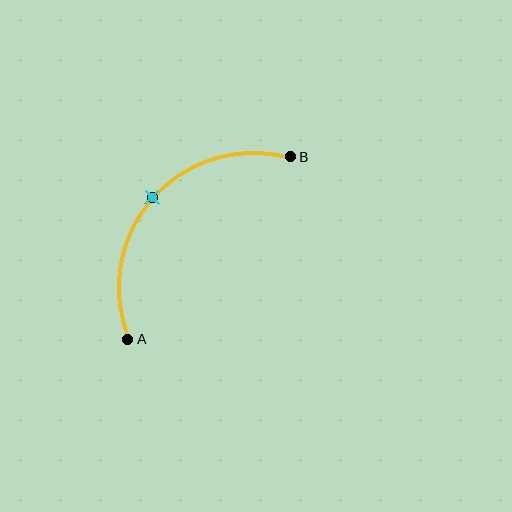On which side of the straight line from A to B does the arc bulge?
The arc bulges above and to the left of the straight line connecting A and B.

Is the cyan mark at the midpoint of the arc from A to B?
Yes. The cyan mark lies on the arc at equal arc-length from both A and B — it is the arc midpoint.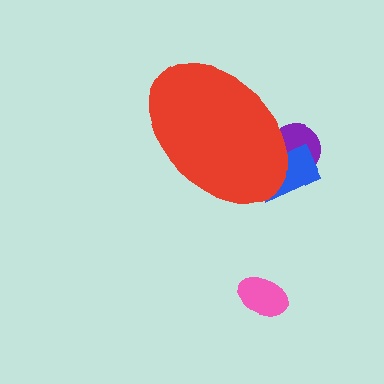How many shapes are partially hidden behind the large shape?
2 shapes are partially hidden.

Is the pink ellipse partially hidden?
No, the pink ellipse is fully visible.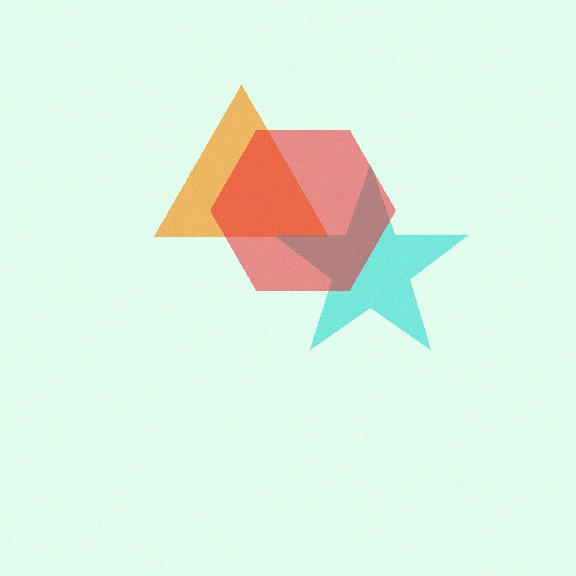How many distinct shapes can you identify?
There are 3 distinct shapes: an orange triangle, a cyan star, a red hexagon.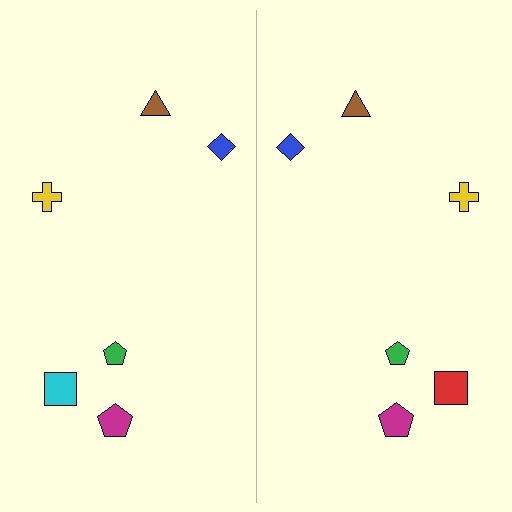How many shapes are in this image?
There are 12 shapes in this image.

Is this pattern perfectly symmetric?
No, the pattern is not perfectly symmetric. The red square on the right side breaks the symmetry — its mirror counterpart is cyan.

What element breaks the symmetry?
The red square on the right side breaks the symmetry — its mirror counterpart is cyan.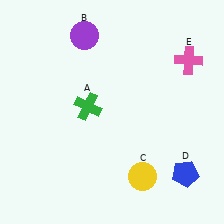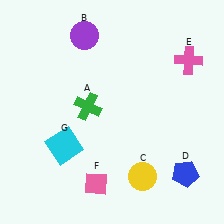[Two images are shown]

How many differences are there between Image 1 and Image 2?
There are 2 differences between the two images.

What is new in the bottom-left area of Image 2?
A cyan square (G) was added in the bottom-left area of Image 2.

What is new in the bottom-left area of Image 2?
A pink diamond (F) was added in the bottom-left area of Image 2.